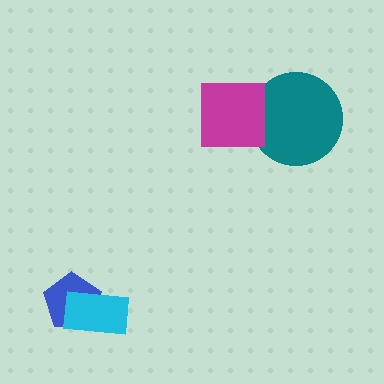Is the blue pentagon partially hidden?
Yes, it is partially covered by another shape.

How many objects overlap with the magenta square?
1 object overlaps with the magenta square.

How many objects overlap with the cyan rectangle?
1 object overlaps with the cyan rectangle.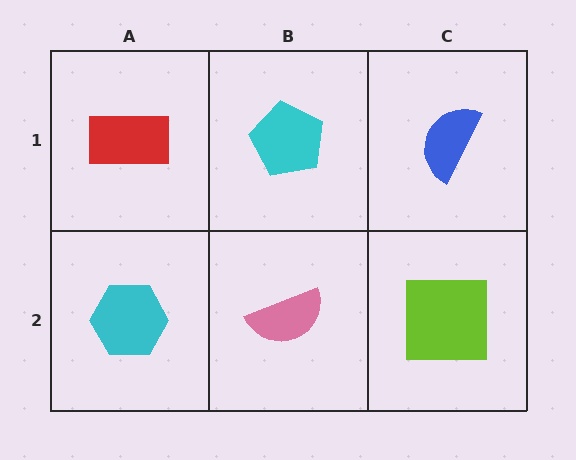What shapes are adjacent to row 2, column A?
A red rectangle (row 1, column A), a pink semicircle (row 2, column B).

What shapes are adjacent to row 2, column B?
A cyan pentagon (row 1, column B), a cyan hexagon (row 2, column A), a lime square (row 2, column C).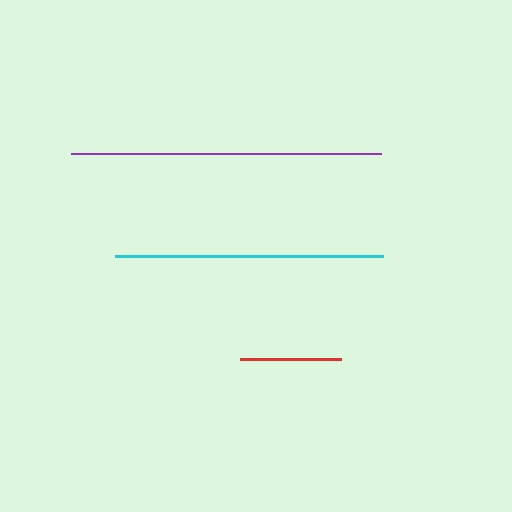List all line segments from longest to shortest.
From longest to shortest: purple, cyan, red.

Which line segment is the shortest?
The red line is the shortest at approximately 101 pixels.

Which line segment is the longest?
The purple line is the longest at approximately 310 pixels.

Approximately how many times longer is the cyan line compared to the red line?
The cyan line is approximately 2.7 times the length of the red line.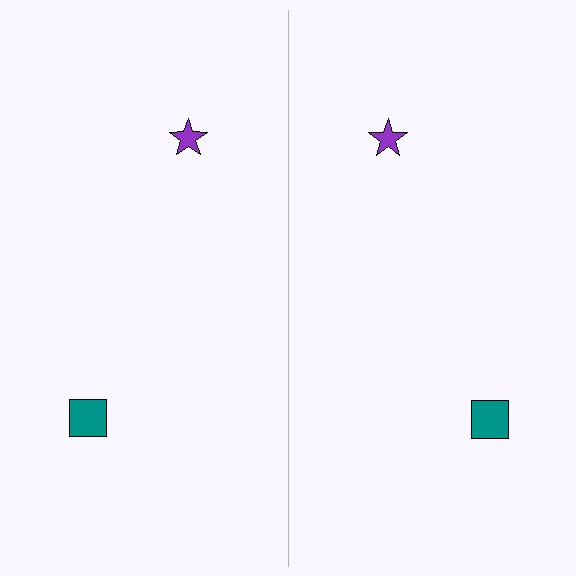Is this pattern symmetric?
Yes, this pattern has bilateral (reflection) symmetry.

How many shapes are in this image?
There are 4 shapes in this image.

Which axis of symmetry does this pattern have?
The pattern has a vertical axis of symmetry running through the center of the image.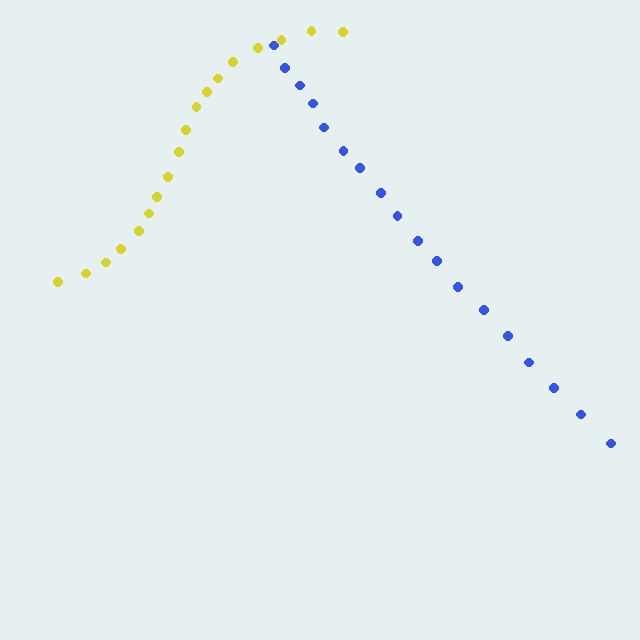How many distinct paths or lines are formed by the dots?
There are 2 distinct paths.